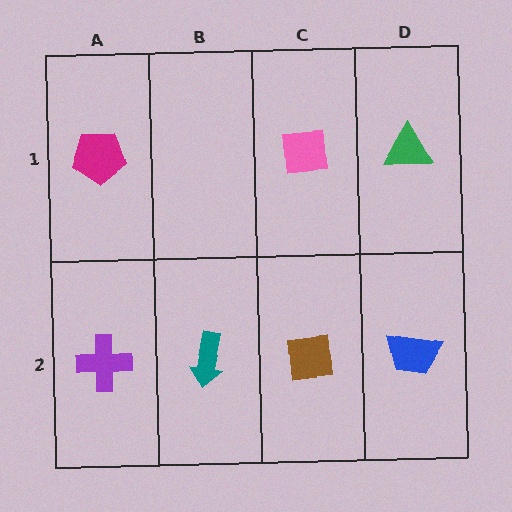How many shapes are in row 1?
3 shapes.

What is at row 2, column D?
A blue trapezoid.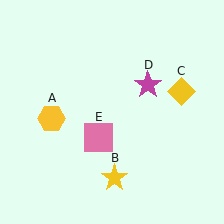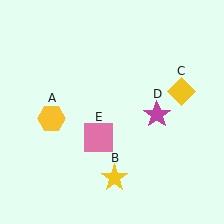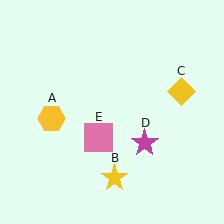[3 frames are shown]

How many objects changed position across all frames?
1 object changed position: magenta star (object D).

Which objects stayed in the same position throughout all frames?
Yellow hexagon (object A) and yellow star (object B) and yellow diamond (object C) and pink square (object E) remained stationary.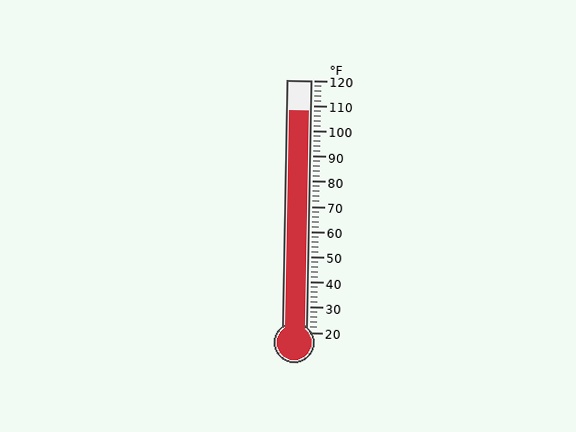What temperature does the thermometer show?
The thermometer shows approximately 108°F.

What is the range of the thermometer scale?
The thermometer scale ranges from 20°F to 120°F.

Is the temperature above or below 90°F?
The temperature is above 90°F.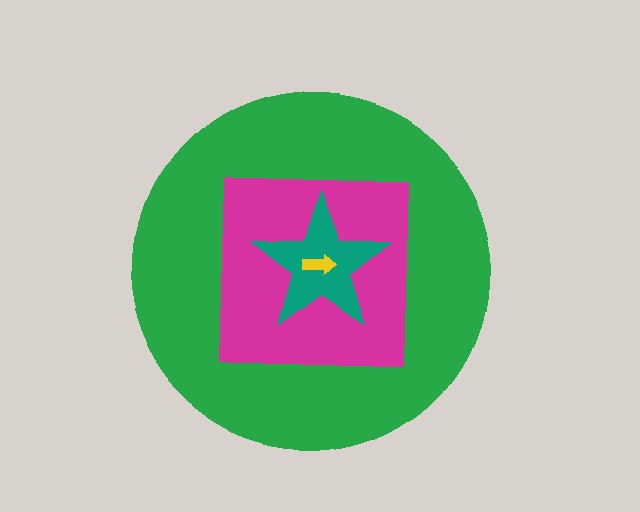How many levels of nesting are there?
4.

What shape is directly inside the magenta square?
The teal star.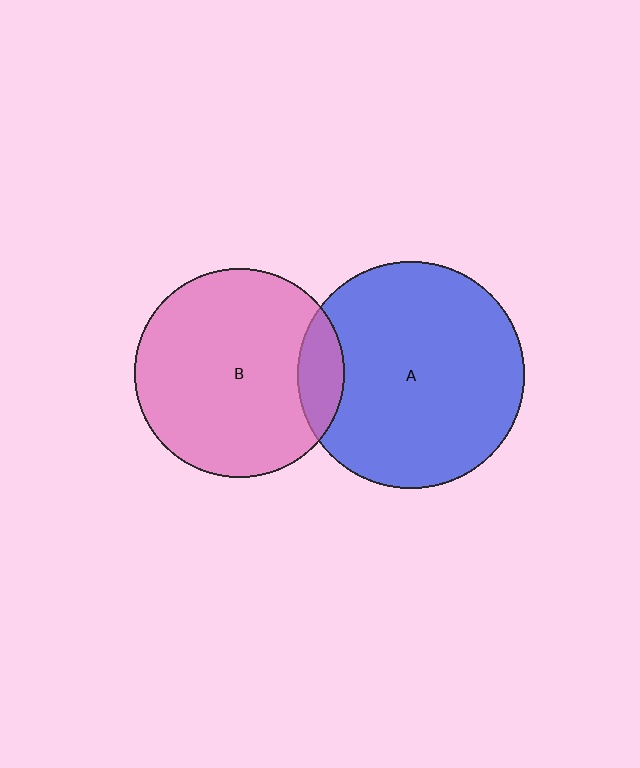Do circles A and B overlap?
Yes.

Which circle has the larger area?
Circle A (blue).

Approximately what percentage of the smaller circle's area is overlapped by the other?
Approximately 10%.